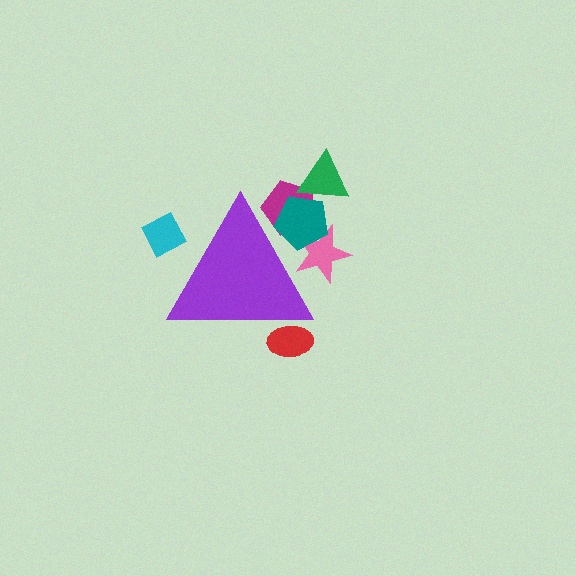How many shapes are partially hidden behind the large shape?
5 shapes are partially hidden.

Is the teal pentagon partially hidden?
Yes, the teal pentagon is partially hidden behind the purple triangle.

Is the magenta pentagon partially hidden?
Yes, the magenta pentagon is partially hidden behind the purple triangle.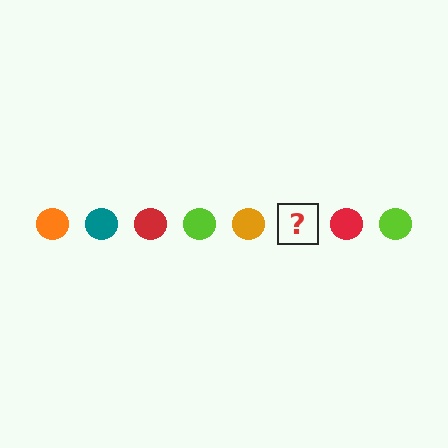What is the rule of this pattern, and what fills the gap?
The rule is that the pattern cycles through orange, teal, red, lime circles. The gap should be filled with a teal circle.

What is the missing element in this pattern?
The missing element is a teal circle.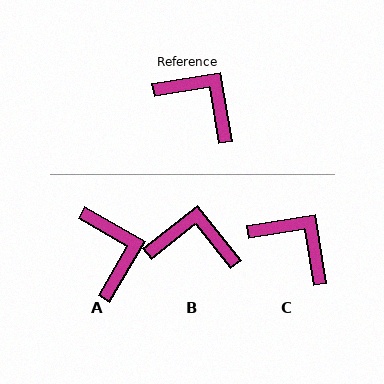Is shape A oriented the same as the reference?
No, it is off by about 39 degrees.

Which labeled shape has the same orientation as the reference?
C.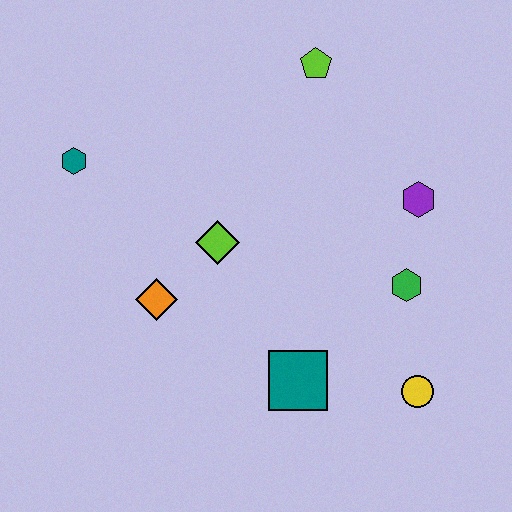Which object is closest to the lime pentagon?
The purple hexagon is closest to the lime pentagon.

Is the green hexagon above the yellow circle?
Yes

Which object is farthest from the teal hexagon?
The yellow circle is farthest from the teal hexagon.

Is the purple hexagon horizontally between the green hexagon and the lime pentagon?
No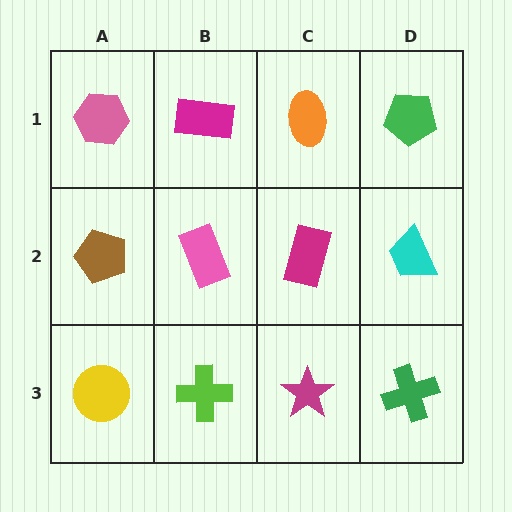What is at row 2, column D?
A cyan trapezoid.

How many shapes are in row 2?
4 shapes.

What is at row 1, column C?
An orange ellipse.